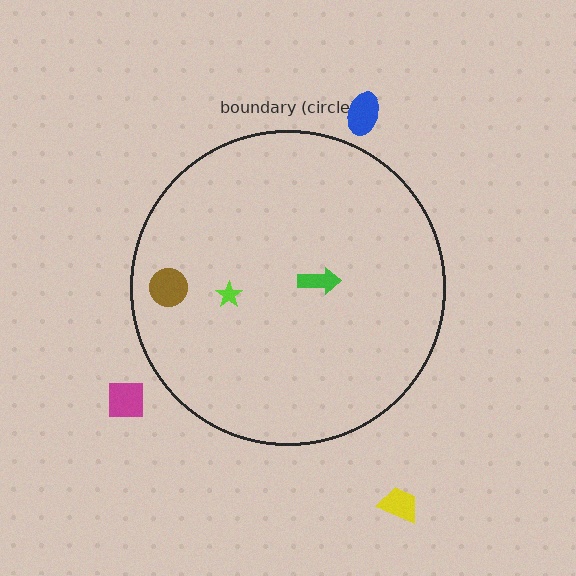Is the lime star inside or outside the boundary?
Inside.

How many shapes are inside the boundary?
3 inside, 3 outside.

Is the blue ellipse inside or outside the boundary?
Outside.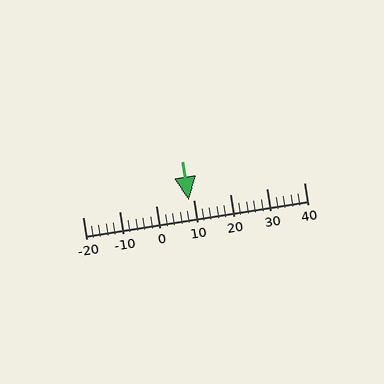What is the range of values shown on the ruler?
The ruler shows values from -20 to 40.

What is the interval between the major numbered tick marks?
The major tick marks are spaced 10 units apart.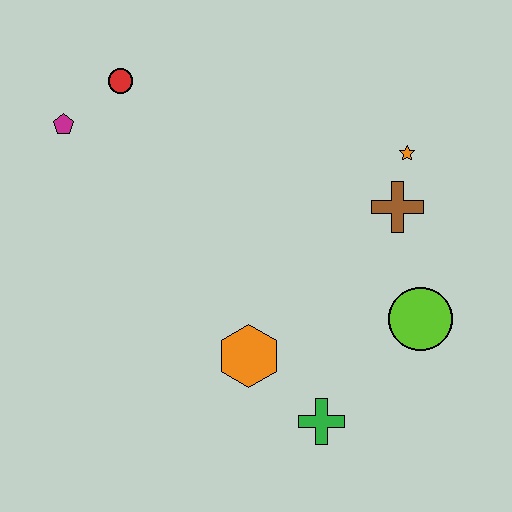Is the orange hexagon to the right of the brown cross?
No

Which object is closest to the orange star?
The brown cross is closest to the orange star.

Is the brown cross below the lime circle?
No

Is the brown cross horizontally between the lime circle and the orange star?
No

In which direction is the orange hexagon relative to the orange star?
The orange hexagon is below the orange star.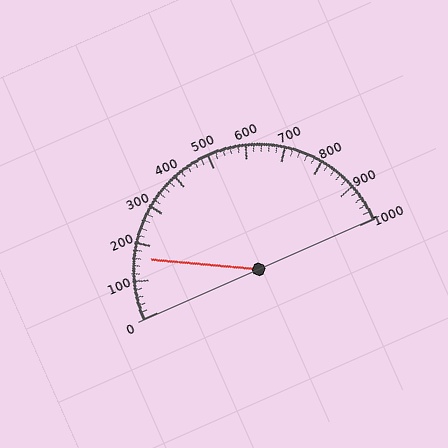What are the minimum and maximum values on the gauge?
The gauge ranges from 0 to 1000.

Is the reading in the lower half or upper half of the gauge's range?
The reading is in the lower half of the range (0 to 1000).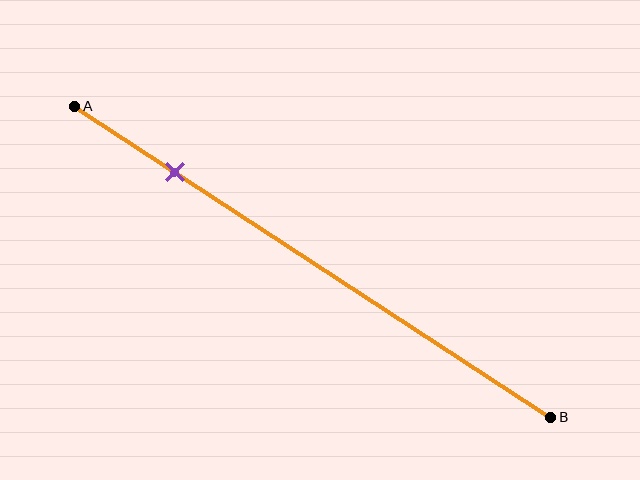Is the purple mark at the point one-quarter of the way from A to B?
No, the mark is at about 20% from A, not at the 25% one-quarter point.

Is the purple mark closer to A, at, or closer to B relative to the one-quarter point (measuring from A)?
The purple mark is closer to point A than the one-quarter point of segment AB.